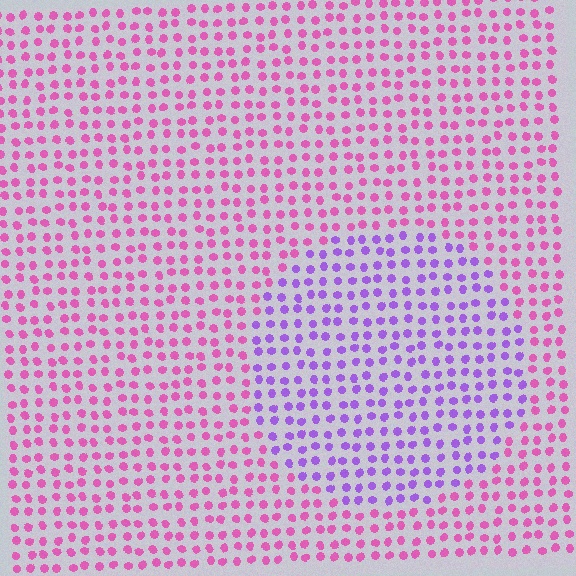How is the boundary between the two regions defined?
The boundary is defined purely by a slight shift in hue (about 47 degrees). Spacing, size, and orientation are identical on both sides.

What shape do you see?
I see a circle.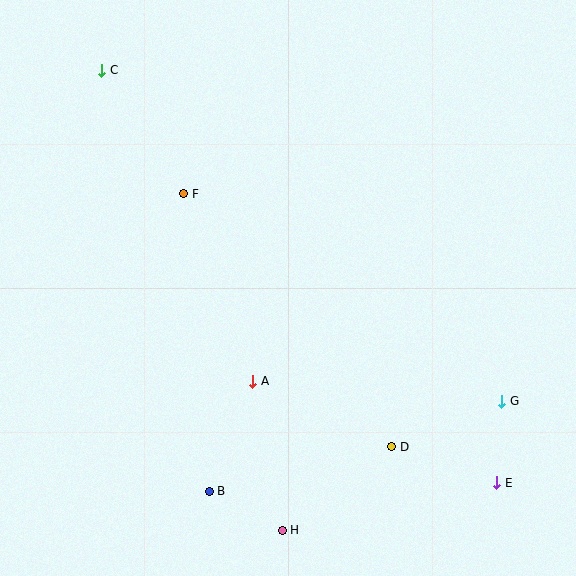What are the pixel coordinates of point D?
Point D is at (392, 447).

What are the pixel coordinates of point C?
Point C is at (102, 70).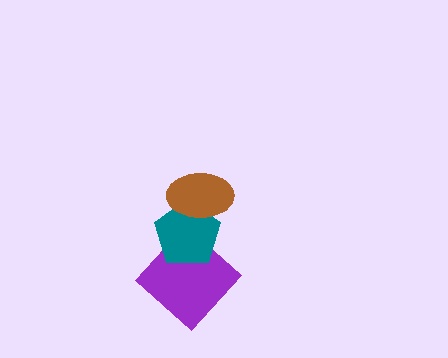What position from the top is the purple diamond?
The purple diamond is 3rd from the top.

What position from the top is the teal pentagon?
The teal pentagon is 2nd from the top.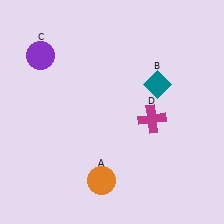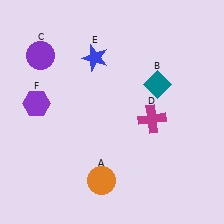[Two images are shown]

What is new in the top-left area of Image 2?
A purple hexagon (F) was added in the top-left area of Image 2.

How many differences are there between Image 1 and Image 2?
There are 2 differences between the two images.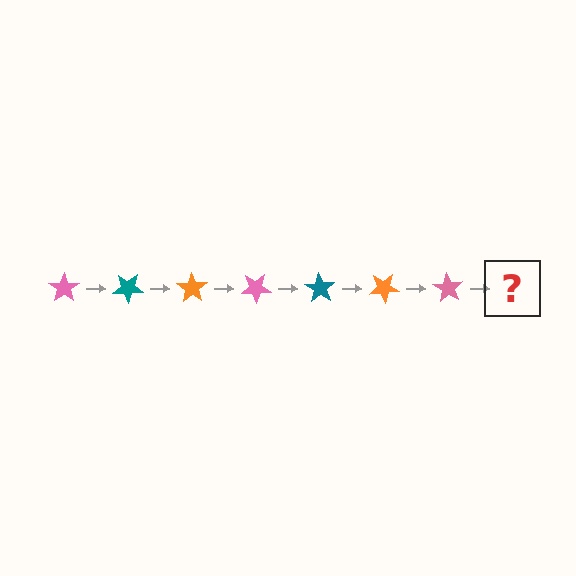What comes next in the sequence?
The next element should be a teal star, rotated 245 degrees from the start.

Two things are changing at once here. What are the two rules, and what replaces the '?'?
The two rules are that it rotates 35 degrees each step and the color cycles through pink, teal, and orange. The '?' should be a teal star, rotated 245 degrees from the start.